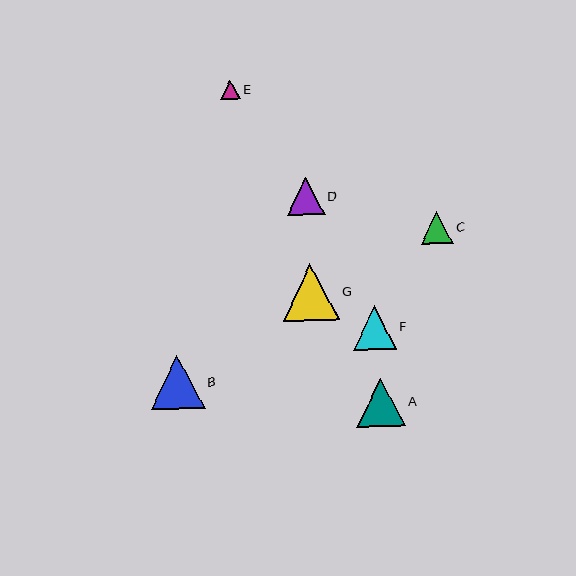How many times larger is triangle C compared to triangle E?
Triangle C is approximately 1.7 times the size of triangle E.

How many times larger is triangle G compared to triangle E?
Triangle G is approximately 2.9 times the size of triangle E.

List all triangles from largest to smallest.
From largest to smallest: G, B, A, F, D, C, E.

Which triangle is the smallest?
Triangle E is the smallest with a size of approximately 19 pixels.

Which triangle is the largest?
Triangle G is the largest with a size of approximately 56 pixels.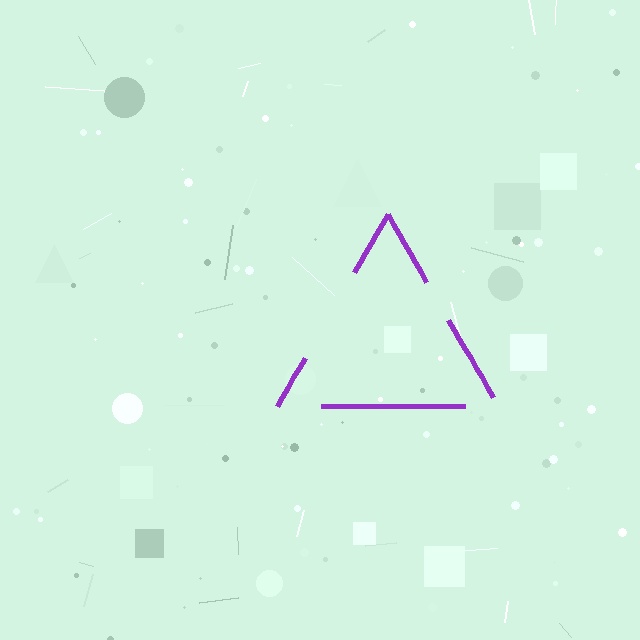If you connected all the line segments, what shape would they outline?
They would outline a triangle.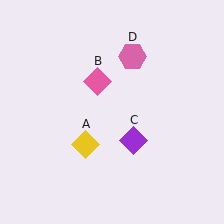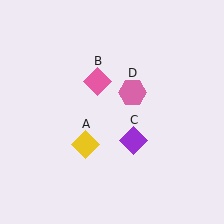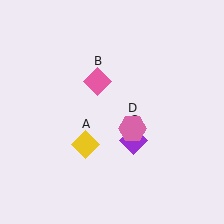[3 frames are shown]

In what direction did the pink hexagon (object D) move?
The pink hexagon (object D) moved down.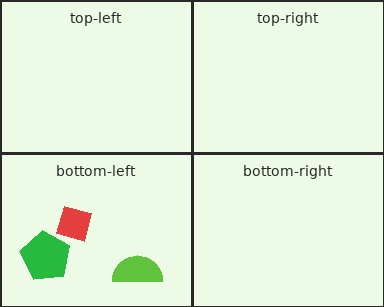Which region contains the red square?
The bottom-left region.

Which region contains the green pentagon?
The bottom-left region.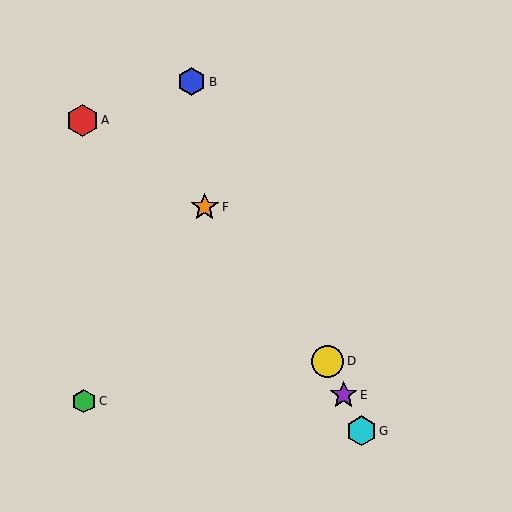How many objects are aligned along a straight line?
4 objects (B, D, E, G) are aligned along a straight line.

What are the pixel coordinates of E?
Object E is at (344, 395).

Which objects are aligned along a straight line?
Objects B, D, E, G are aligned along a straight line.